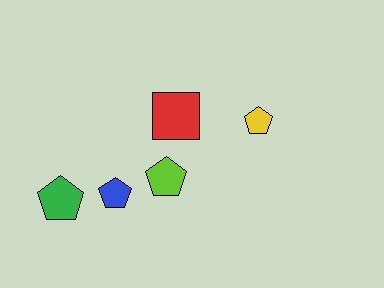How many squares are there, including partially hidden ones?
There is 1 square.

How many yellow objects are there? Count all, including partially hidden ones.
There is 1 yellow object.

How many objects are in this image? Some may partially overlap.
There are 5 objects.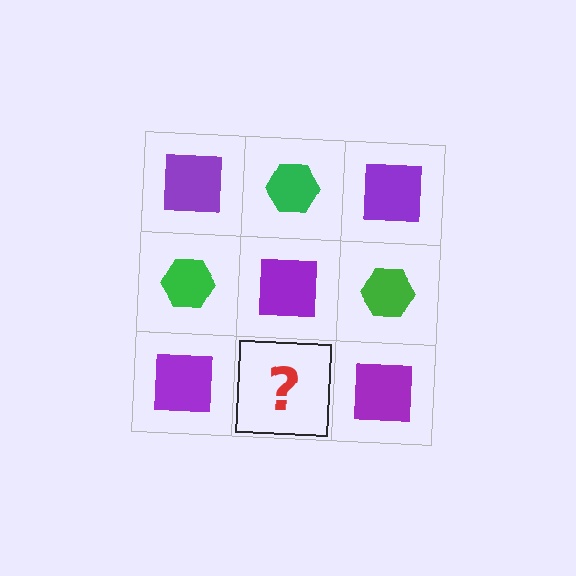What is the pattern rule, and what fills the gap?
The rule is that it alternates purple square and green hexagon in a checkerboard pattern. The gap should be filled with a green hexagon.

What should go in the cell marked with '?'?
The missing cell should contain a green hexagon.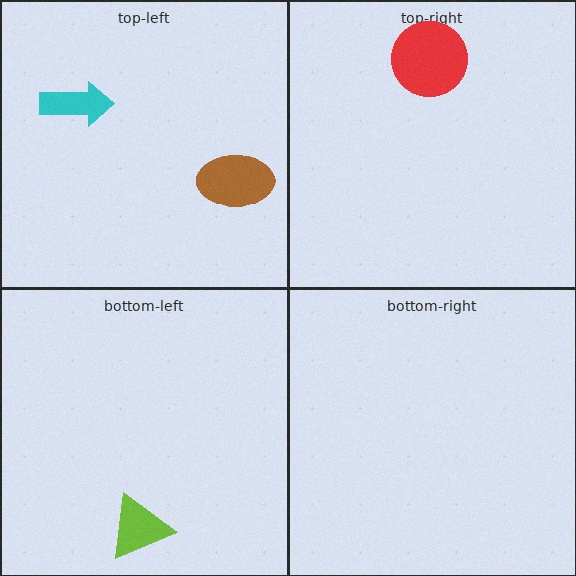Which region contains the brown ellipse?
The top-left region.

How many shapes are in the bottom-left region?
1.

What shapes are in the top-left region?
The cyan arrow, the brown ellipse.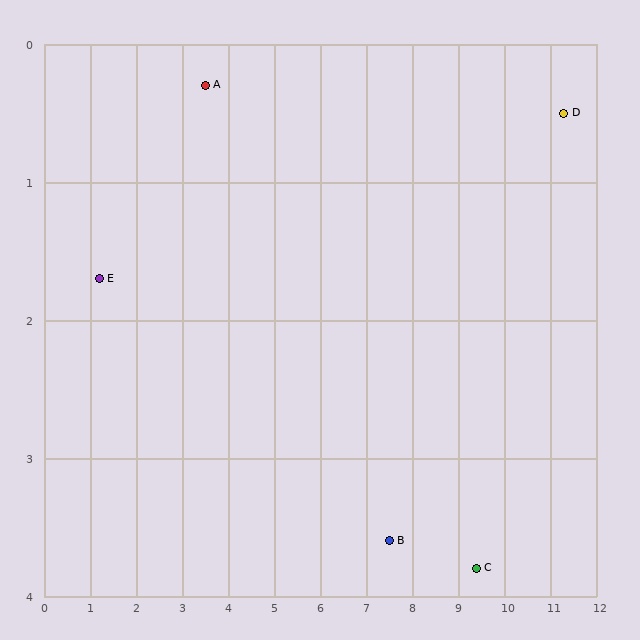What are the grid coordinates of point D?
Point D is at approximately (11.3, 0.5).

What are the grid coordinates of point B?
Point B is at approximately (7.5, 3.6).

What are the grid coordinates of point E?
Point E is at approximately (1.2, 1.7).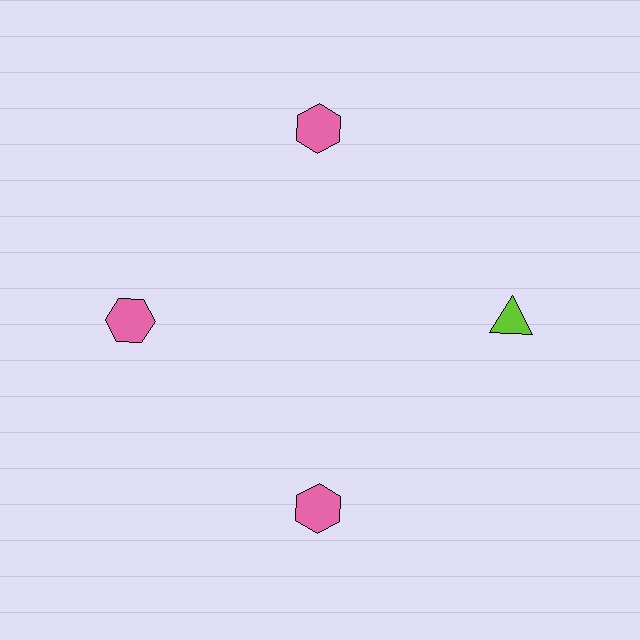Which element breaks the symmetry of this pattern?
The lime triangle at roughly the 3 o'clock position breaks the symmetry. All other shapes are pink hexagons.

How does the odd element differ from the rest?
It differs in both color (lime instead of pink) and shape (triangle instead of hexagon).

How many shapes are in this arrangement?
There are 4 shapes arranged in a ring pattern.